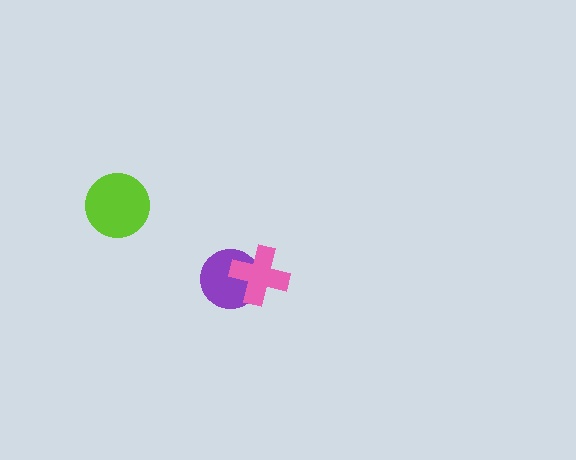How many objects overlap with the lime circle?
0 objects overlap with the lime circle.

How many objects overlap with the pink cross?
1 object overlaps with the pink cross.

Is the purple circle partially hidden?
Yes, it is partially covered by another shape.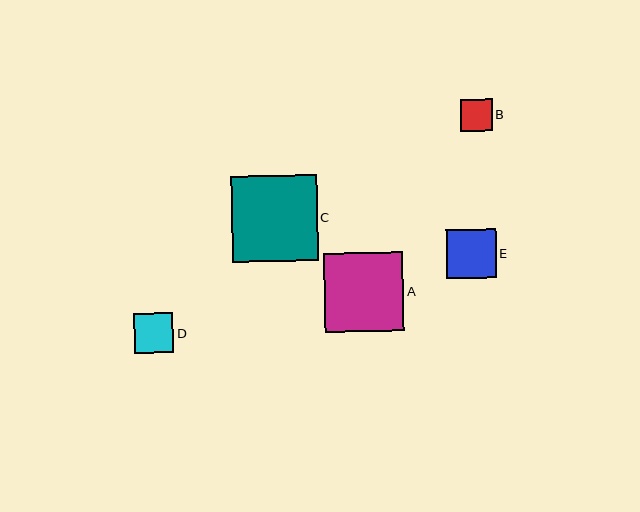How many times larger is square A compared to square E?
Square A is approximately 1.6 times the size of square E.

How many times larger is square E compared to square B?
Square E is approximately 1.5 times the size of square B.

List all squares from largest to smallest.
From largest to smallest: C, A, E, D, B.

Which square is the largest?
Square C is the largest with a size of approximately 86 pixels.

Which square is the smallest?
Square B is the smallest with a size of approximately 32 pixels.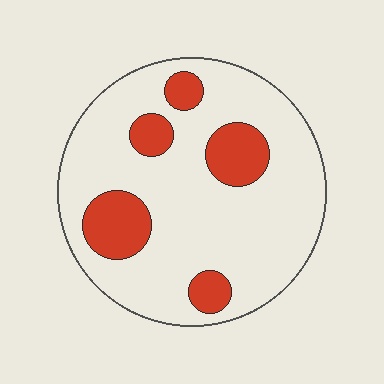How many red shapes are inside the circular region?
5.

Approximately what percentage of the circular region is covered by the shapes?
Approximately 20%.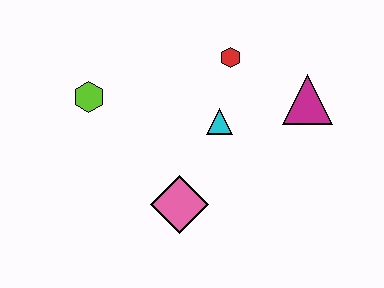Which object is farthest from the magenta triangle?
The lime hexagon is farthest from the magenta triangle.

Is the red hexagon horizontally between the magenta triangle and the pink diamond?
Yes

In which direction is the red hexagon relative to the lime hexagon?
The red hexagon is to the right of the lime hexagon.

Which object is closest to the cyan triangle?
The red hexagon is closest to the cyan triangle.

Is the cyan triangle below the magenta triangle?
Yes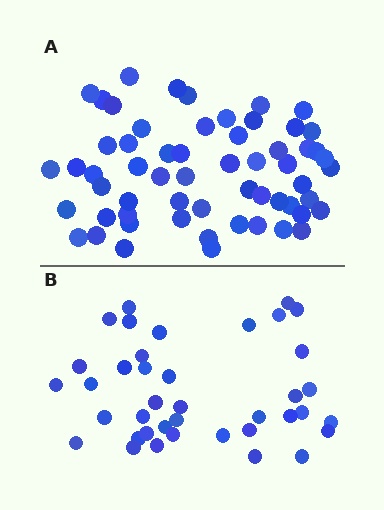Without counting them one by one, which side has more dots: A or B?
Region A (the top region) has more dots.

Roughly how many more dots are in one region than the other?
Region A has approximately 20 more dots than region B.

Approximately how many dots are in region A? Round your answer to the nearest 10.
About 60 dots. (The exact count is 59, which rounds to 60.)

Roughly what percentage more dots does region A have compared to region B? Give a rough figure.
About 50% more.